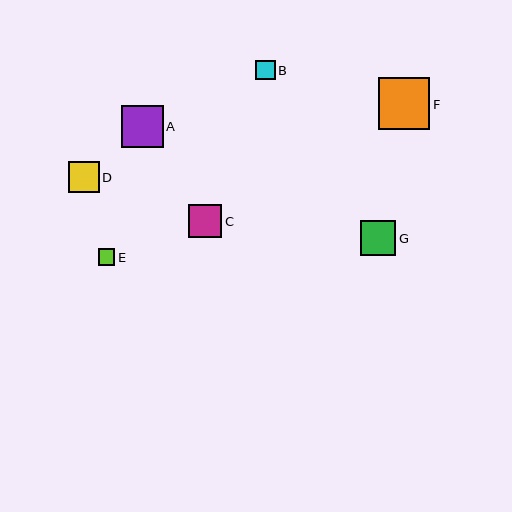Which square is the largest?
Square F is the largest with a size of approximately 51 pixels.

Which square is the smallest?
Square E is the smallest with a size of approximately 17 pixels.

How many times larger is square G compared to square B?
Square G is approximately 1.8 times the size of square B.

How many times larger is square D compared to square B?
Square D is approximately 1.5 times the size of square B.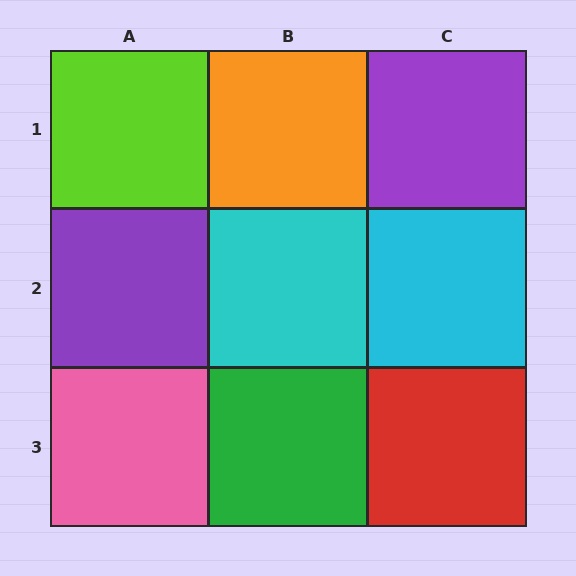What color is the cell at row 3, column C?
Red.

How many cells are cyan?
2 cells are cyan.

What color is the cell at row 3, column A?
Pink.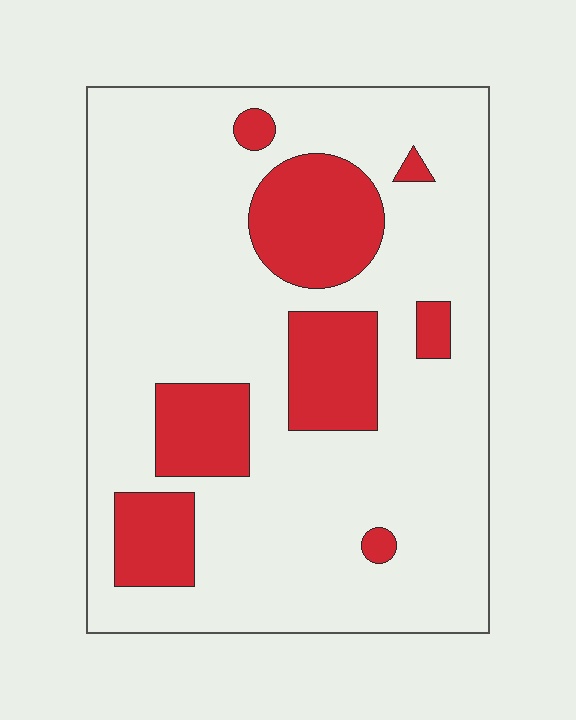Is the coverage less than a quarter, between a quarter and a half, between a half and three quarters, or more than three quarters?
Less than a quarter.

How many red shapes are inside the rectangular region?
8.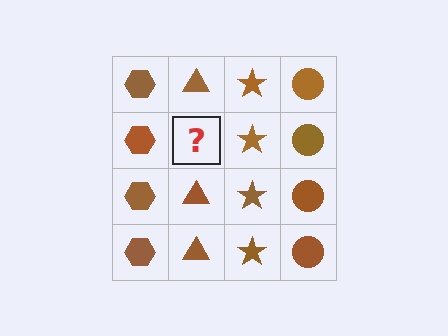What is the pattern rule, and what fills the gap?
The rule is that each column has a consistent shape. The gap should be filled with a brown triangle.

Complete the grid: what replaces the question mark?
The question mark should be replaced with a brown triangle.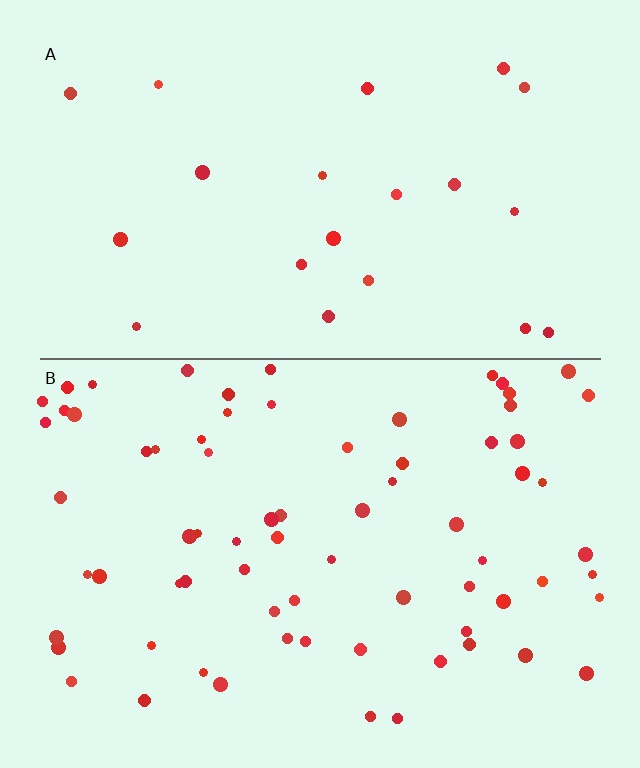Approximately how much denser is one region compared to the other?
Approximately 3.4× — region B over region A.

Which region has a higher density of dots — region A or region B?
B (the bottom).